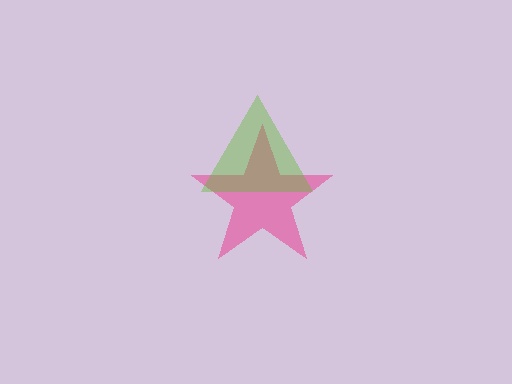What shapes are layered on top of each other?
The layered shapes are: a pink star, a lime triangle.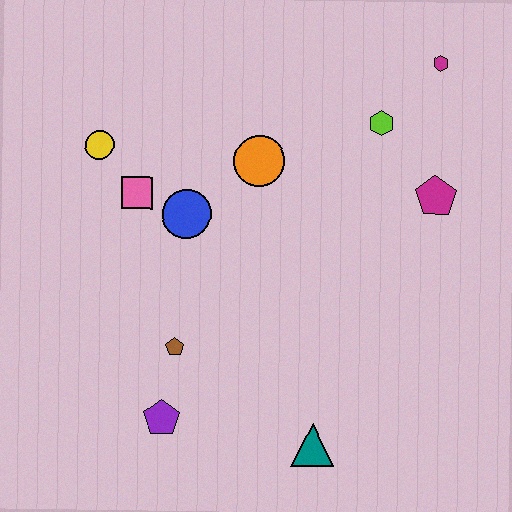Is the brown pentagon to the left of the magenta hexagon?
Yes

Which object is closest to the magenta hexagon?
The lime hexagon is closest to the magenta hexagon.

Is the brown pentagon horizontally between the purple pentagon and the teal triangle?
Yes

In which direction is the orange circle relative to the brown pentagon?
The orange circle is above the brown pentagon.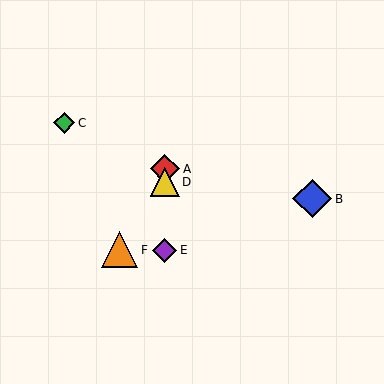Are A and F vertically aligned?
No, A is at x≈165 and F is at x≈119.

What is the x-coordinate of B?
Object B is at x≈312.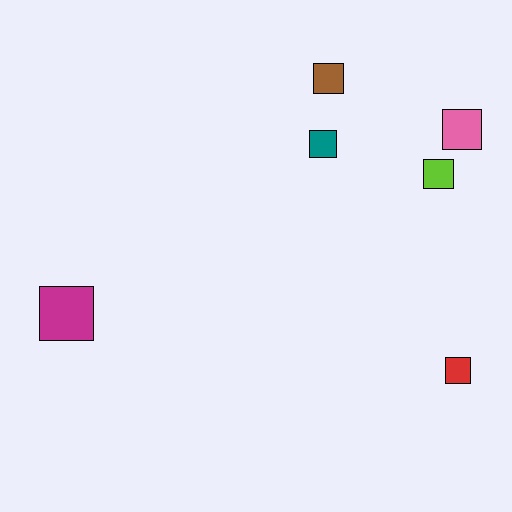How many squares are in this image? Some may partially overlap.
There are 6 squares.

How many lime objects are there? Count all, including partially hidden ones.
There is 1 lime object.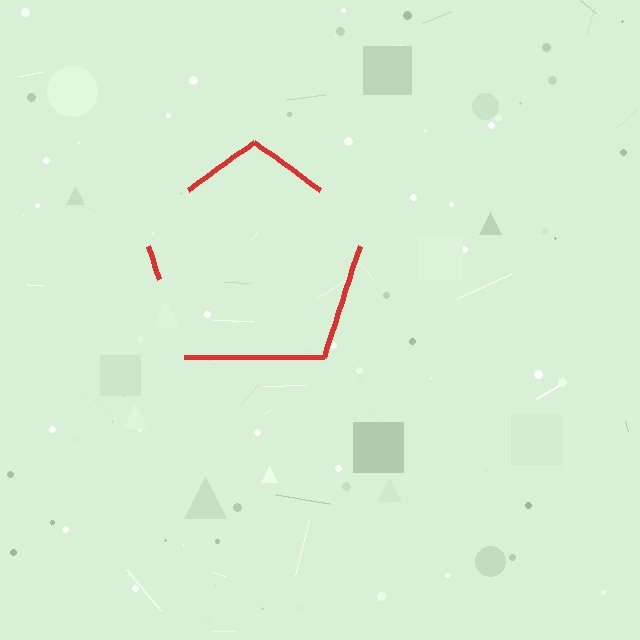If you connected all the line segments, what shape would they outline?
They would outline a pentagon.